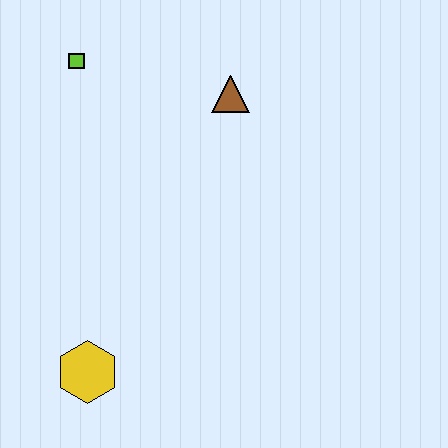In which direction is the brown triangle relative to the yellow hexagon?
The brown triangle is above the yellow hexagon.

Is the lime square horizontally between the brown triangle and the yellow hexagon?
No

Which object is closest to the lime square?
The brown triangle is closest to the lime square.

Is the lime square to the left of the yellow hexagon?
Yes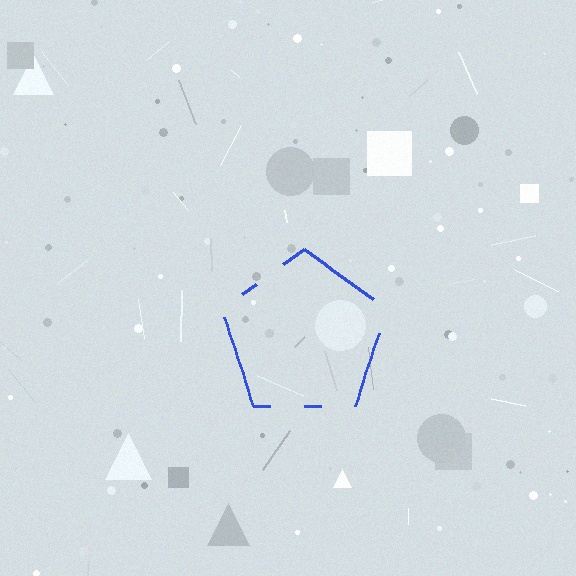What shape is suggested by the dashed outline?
The dashed outline suggests a pentagon.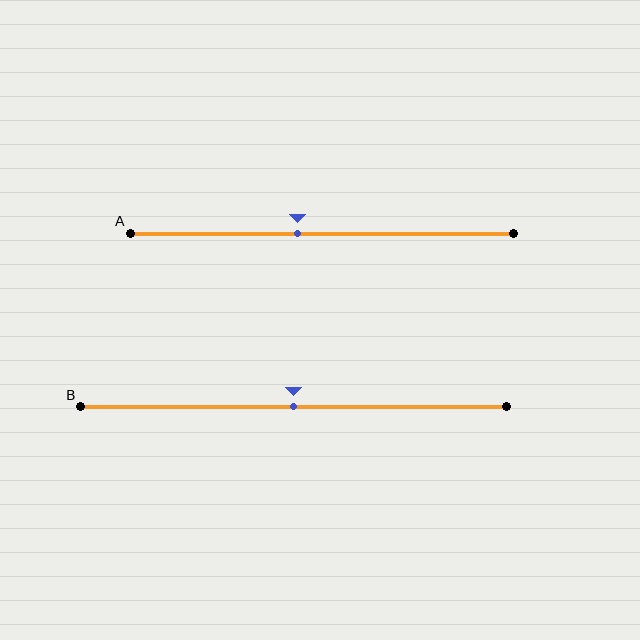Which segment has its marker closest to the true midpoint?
Segment B has its marker closest to the true midpoint.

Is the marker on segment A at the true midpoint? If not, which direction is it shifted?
No, the marker on segment A is shifted to the left by about 6% of the segment length.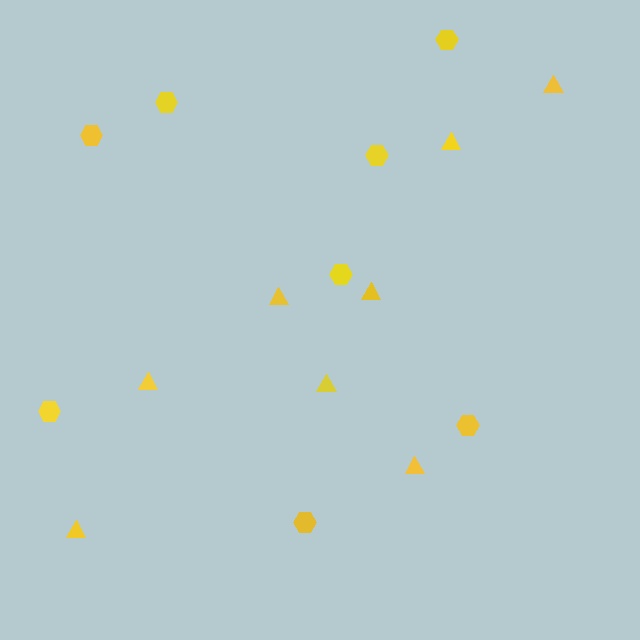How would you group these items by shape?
There are 2 groups: one group of hexagons (8) and one group of triangles (8).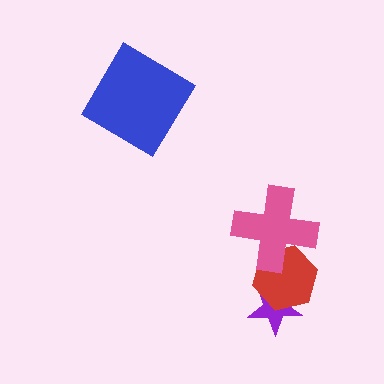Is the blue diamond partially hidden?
No, no other shape covers it.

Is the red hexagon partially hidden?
Yes, it is partially covered by another shape.